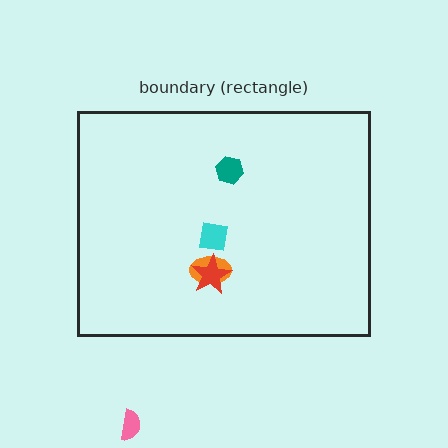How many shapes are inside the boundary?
4 inside, 1 outside.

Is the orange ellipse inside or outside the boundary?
Inside.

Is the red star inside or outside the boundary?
Inside.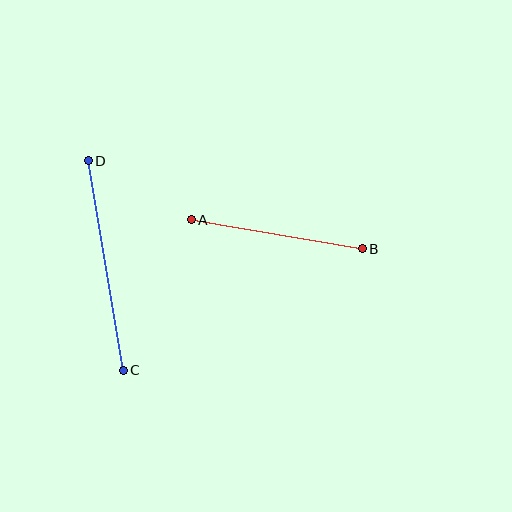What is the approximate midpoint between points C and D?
The midpoint is at approximately (106, 266) pixels.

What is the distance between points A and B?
The distance is approximately 173 pixels.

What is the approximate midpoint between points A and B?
The midpoint is at approximately (277, 234) pixels.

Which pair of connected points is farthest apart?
Points C and D are farthest apart.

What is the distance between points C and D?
The distance is approximately 212 pixels.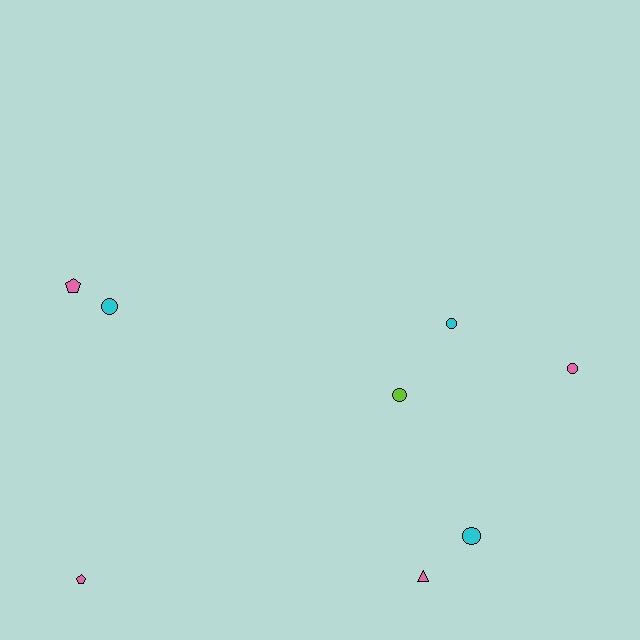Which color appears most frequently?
Pink, with 4 objects.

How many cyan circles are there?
There are 3 cyan circles.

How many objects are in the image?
There are 8 objects.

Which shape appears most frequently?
Circle, with 5 objects.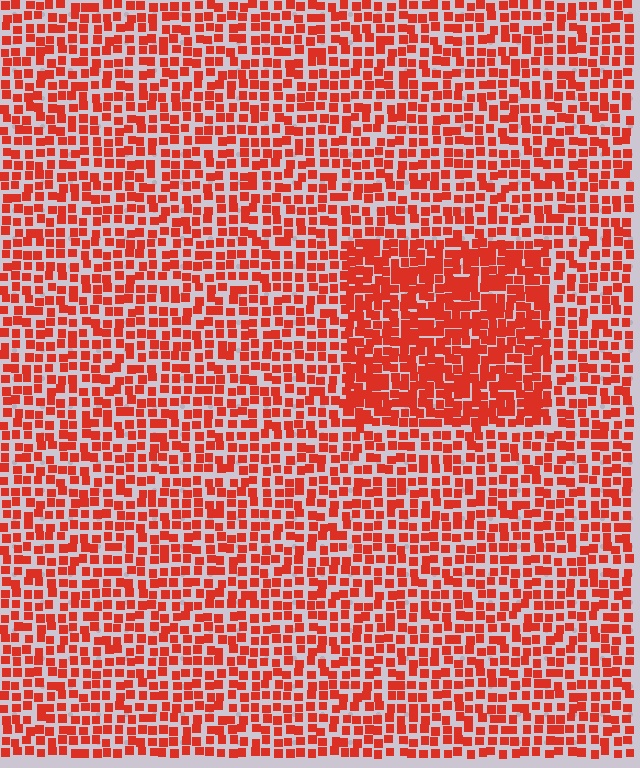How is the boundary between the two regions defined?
The boundary is defined by a change in element density (approximately 1.6x ratio). All elements are the same color, size, and shape.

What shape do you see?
I see a rectangle.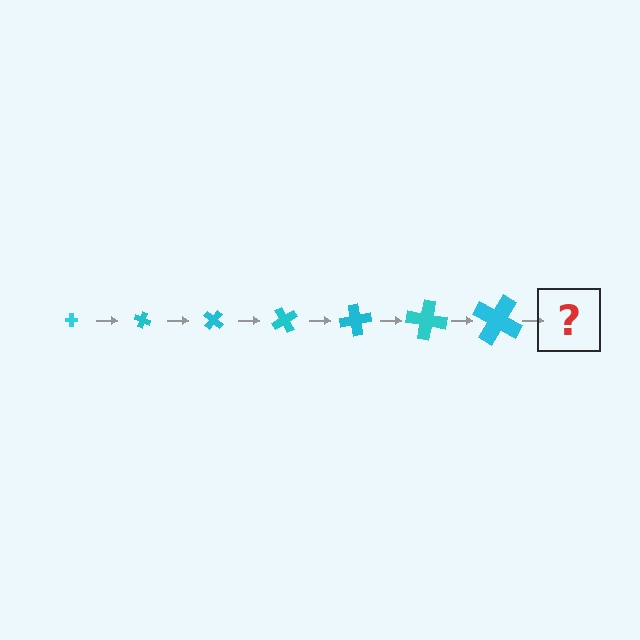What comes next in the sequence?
The next element should be a cross, larger than the previous one and rotated 140 degrees from the start.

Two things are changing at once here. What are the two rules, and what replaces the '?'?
The two rules are that the cross grows larger each step and it rotates 20 degrees each step. The '?' should be a cross, larger than the previous one and rotated 140 degrees from the start.